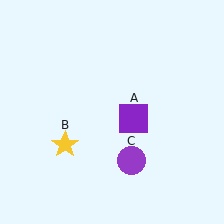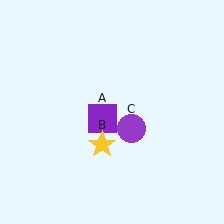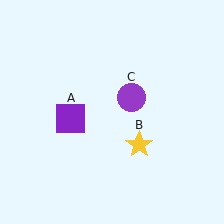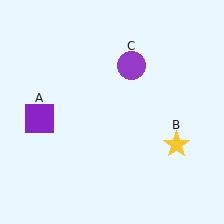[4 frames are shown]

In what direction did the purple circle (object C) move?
The purple circle (object C) moved up.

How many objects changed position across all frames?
3 objects changed position: purple square (object A), yellow star (object B), purple circle (object C).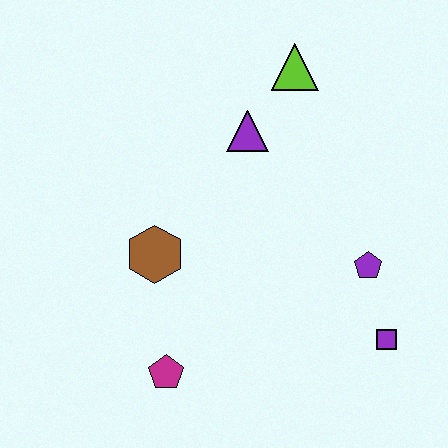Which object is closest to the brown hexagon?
The magenta pentagon is closest to the brown hexagon.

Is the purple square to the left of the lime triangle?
No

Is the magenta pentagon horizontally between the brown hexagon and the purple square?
Yes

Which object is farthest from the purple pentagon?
The magenta pentagon is farthest from the purple pentagon.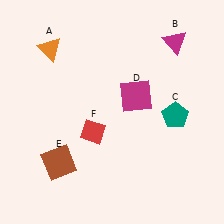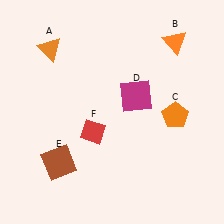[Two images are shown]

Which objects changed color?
B changed from magenta to orange. C changed from teal to orange.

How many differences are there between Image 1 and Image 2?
There are 2 differences between the two images.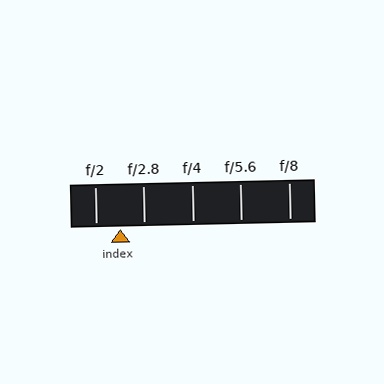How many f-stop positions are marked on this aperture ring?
There are 5 f-stop positions marked.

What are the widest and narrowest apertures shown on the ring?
The widest aperture shown is f/2 and the narrowest is f/8.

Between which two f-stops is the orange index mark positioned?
The index mark is between f/2 and f/2.8.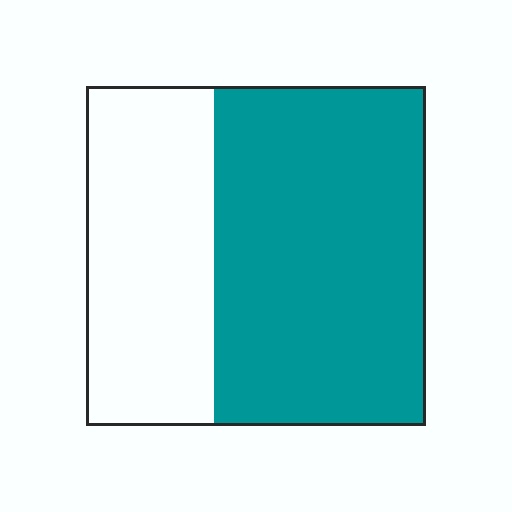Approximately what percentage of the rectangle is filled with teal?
Approximately 60%.